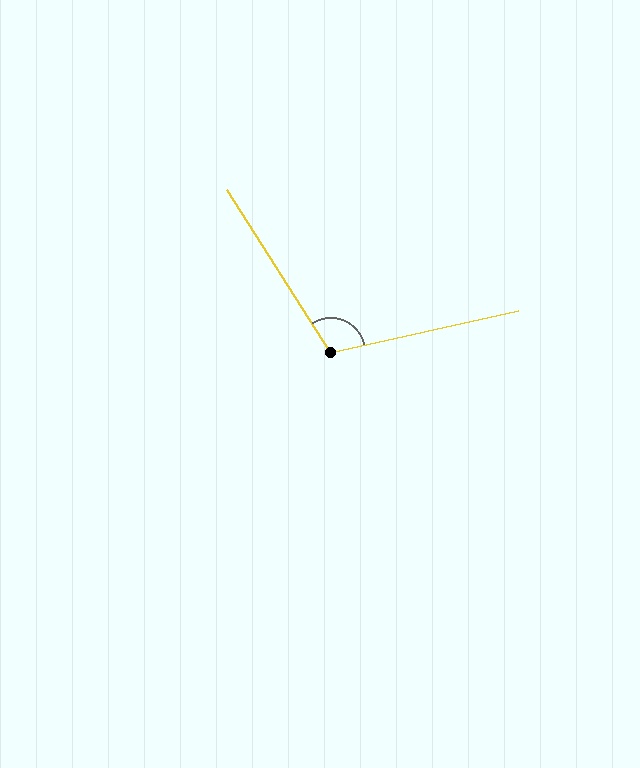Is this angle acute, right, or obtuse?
It is obtuse.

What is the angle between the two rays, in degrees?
Approximately 110 degrees.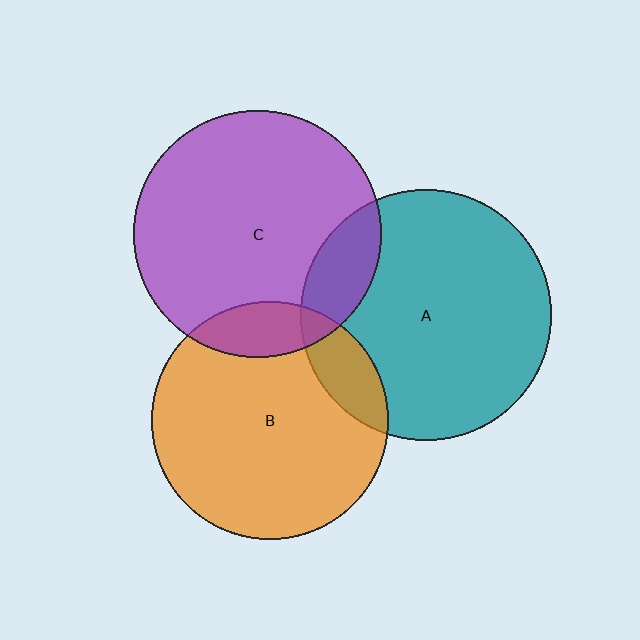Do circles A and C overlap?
Yes.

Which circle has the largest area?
Circle A (teal).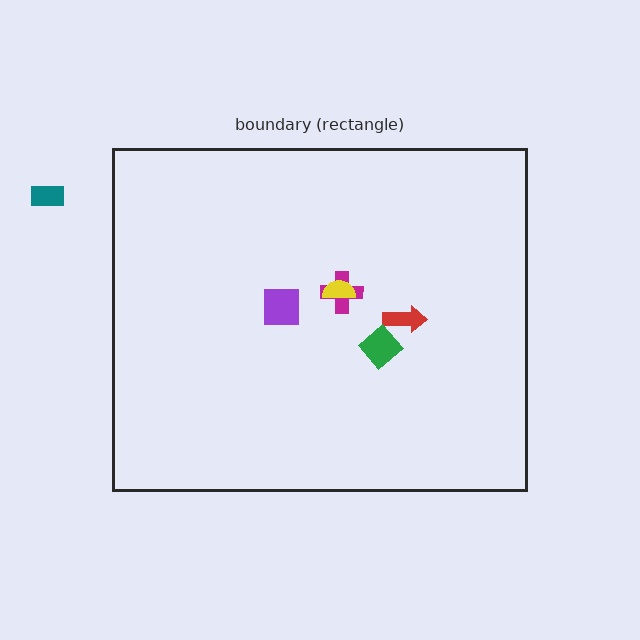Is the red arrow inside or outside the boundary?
Inside.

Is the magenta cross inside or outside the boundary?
Inside.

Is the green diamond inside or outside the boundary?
Inside.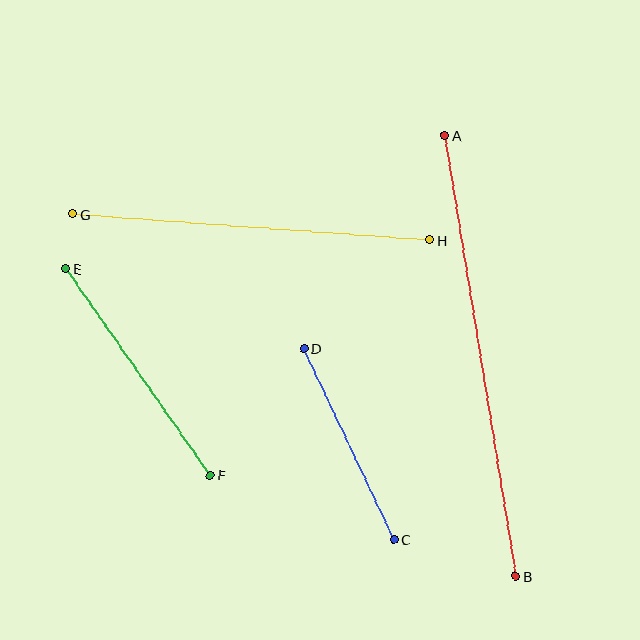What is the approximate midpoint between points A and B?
The midpoint is at approximately (480, 356) pixels.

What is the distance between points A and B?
The distance is approximately 447 pixels.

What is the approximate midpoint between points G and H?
The midpoint is at approximately (251, 227) pixels.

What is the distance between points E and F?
The distance is approximately 252 pixels.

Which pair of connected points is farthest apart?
Points A and B are farthest apart.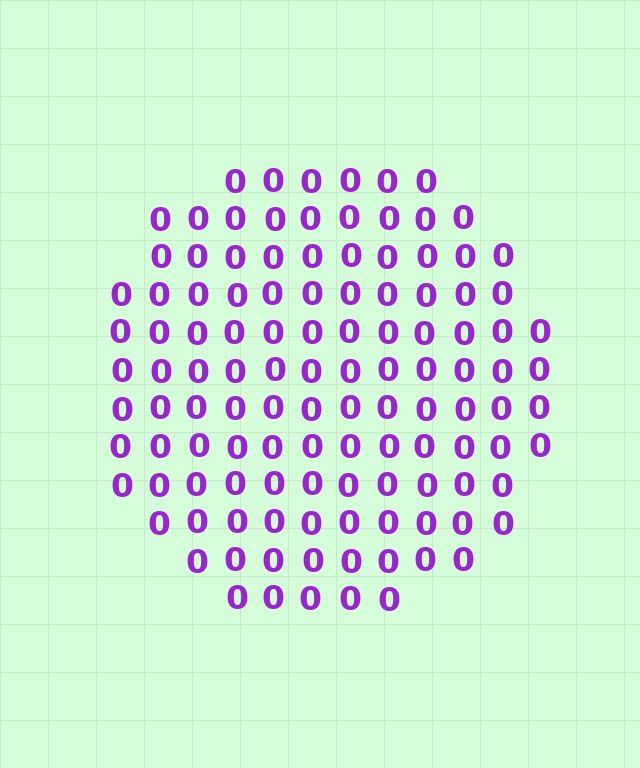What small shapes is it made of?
It is made of small digit 0's.